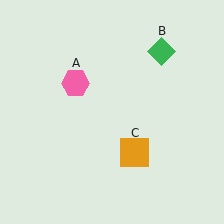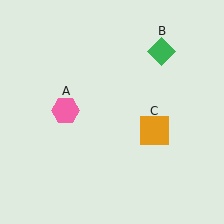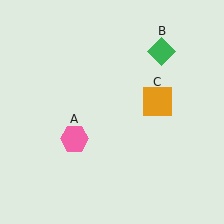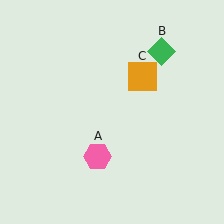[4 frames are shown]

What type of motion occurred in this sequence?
The pink hexagon (object A), orange square (object C) rotated counterclockwise around the center of the scene.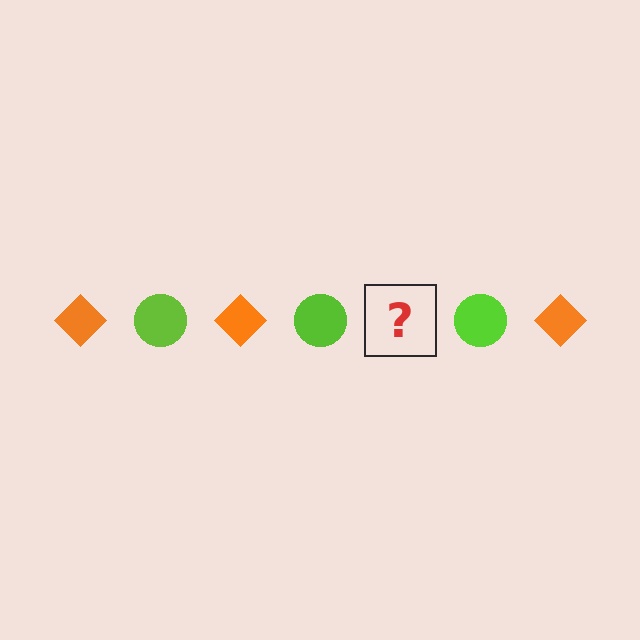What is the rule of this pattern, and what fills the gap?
The rule is that the pattern alternates between orange diamond and lime circle. The gap should be filled with an orange diamond.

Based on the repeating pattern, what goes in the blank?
The blank should be an orange diamond.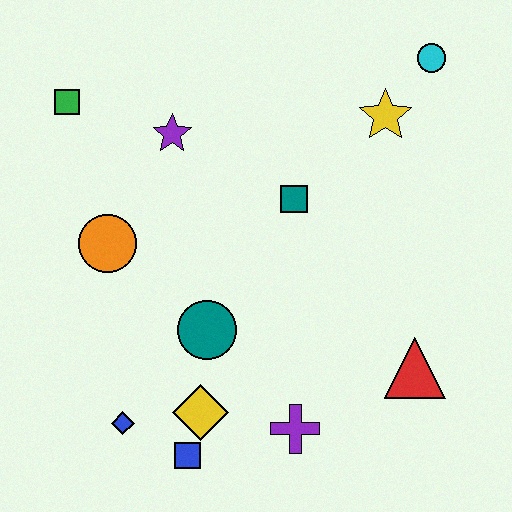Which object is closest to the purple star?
The green square is closest to the purple star.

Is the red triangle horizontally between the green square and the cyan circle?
Yes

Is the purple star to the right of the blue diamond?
Yes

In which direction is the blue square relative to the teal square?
The blue square is below the teal square.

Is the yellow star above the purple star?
Yes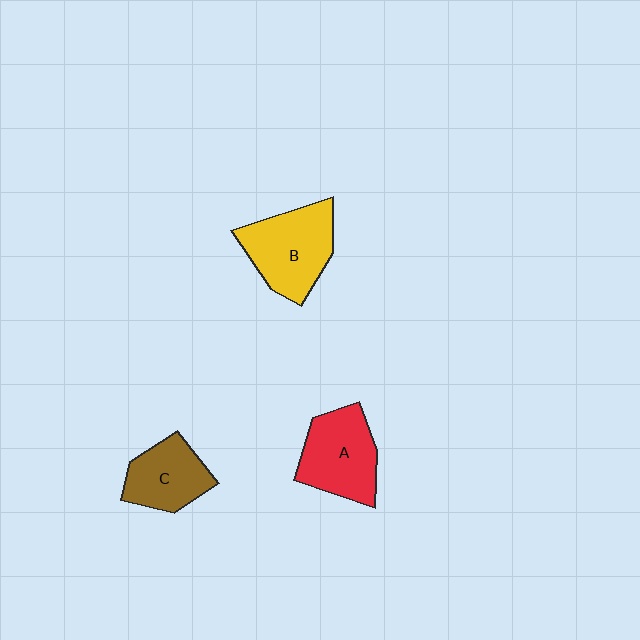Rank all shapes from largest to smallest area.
From largest to smallest: B (yellow), A (red), C (brown).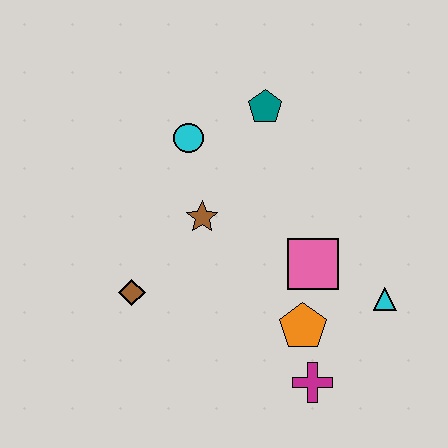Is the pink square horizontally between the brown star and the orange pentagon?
No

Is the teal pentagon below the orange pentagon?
No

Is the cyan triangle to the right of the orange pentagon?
Yes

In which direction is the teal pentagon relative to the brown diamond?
The teal pentagon is above the brown diamond.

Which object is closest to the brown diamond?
The brown star is closest to the brown diamond.